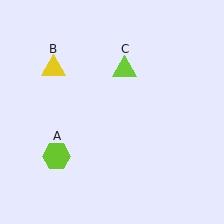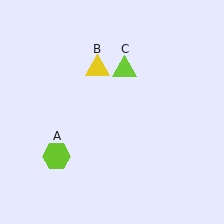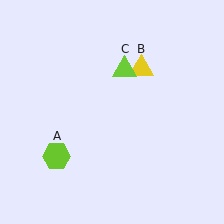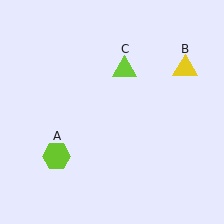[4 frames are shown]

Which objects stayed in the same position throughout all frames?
Lime hexagon (object A) and lime triangle (object C) remained stationary.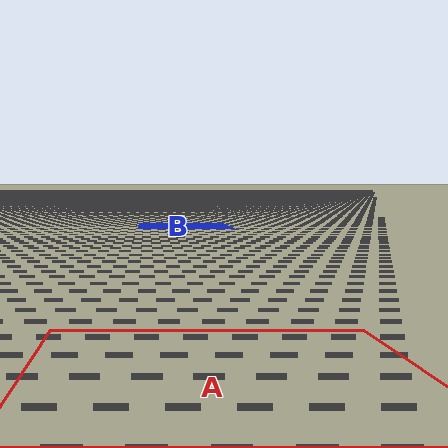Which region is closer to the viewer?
Region A is closer. The texture elements there are larger and more spread out.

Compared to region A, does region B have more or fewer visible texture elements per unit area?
Region B has more texture elements per unit area — they are packed more densely because it is farther away.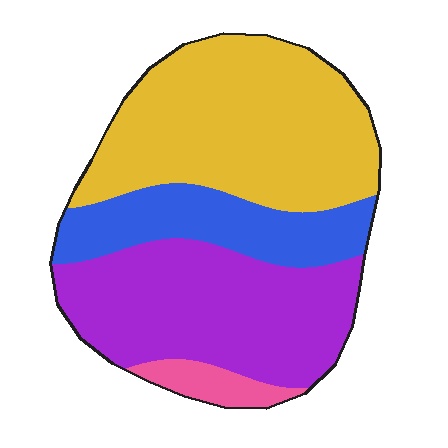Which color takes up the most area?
Yellow, at roughly 40%.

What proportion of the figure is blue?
Blue takes up between a sixth and a third of the figure.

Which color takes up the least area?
Pink, at roughly 5%.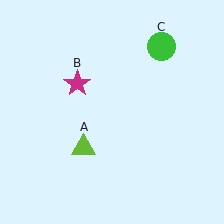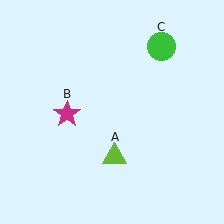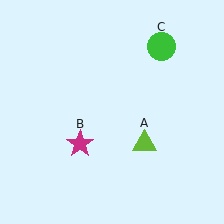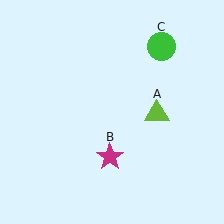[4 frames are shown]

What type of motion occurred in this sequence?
The lime triangle (object A), magenta star (object B) rotated counterclockwise around the center of the scene.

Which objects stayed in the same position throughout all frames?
Green circle (object C) remained stationary.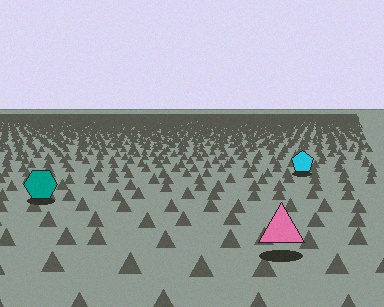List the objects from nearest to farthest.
From nearest to farthest: the pink triangle, the teal hexagon, the cyan pentagon.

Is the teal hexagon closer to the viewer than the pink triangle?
No. The pink triangle is closer — you can tell from the texture gradient: the ground texture is coarser near it.